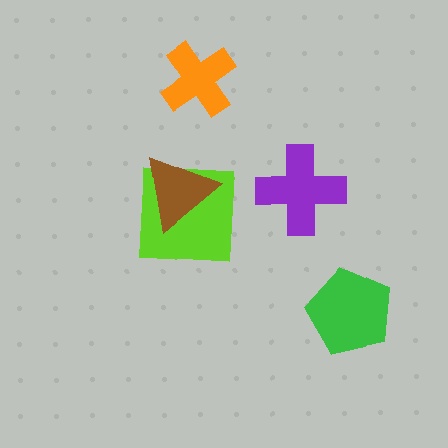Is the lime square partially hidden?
Yes, it is partially covered by another shape.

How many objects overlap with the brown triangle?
1 object overlaps with the brown triangle.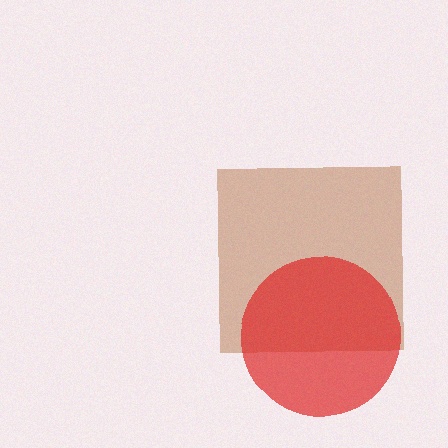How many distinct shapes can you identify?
There are 2 distinct shapes: a brown square, a red circle.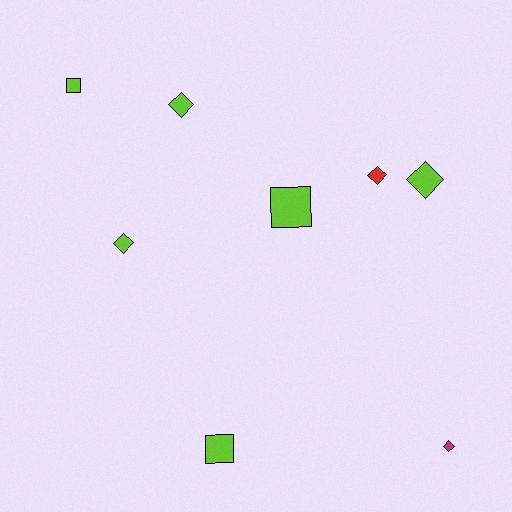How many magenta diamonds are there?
There is 1 magenta diamond.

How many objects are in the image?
There are 8 objects.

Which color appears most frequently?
Lime, with 6 objects.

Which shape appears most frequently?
Diamond, with 5 objects.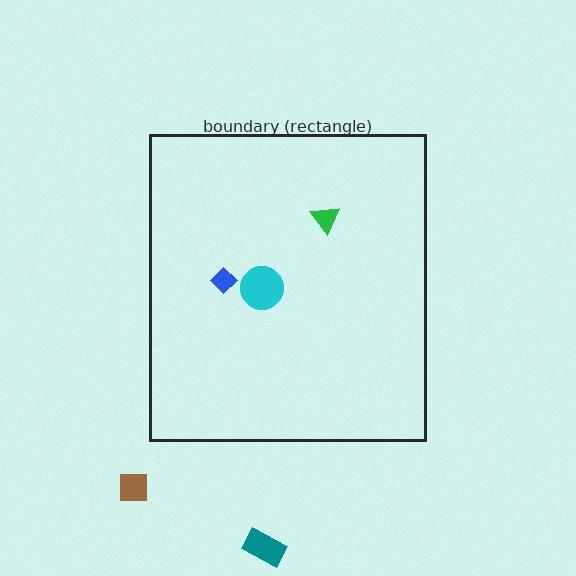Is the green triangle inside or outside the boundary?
Inside.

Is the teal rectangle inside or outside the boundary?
Outside.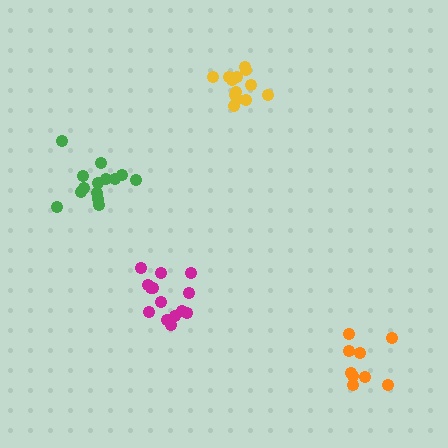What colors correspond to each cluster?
The clusters are colored: magenta, yellow, green, orange.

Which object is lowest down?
The orange cluster is bottommost.